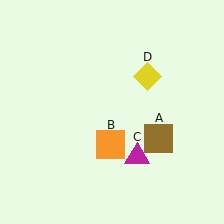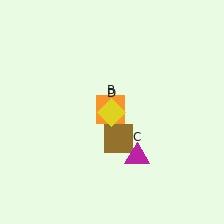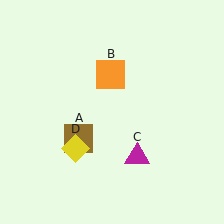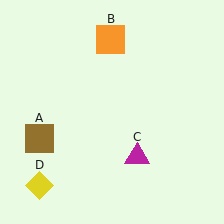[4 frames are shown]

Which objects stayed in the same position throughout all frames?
Magenta triangle (object C) remained stationary.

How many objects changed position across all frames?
3 objects changed position: brown square (object A), orange square (object B), yellow diamond (object D).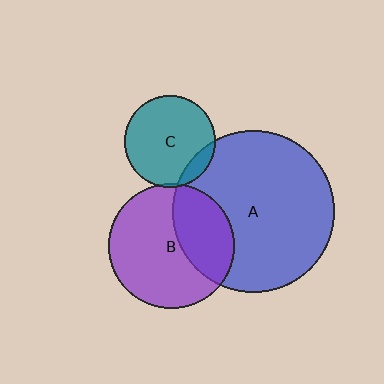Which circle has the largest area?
Circle A (blue).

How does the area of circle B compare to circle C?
Approximately 1.9 times.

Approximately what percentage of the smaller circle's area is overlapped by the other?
Approximately 5%.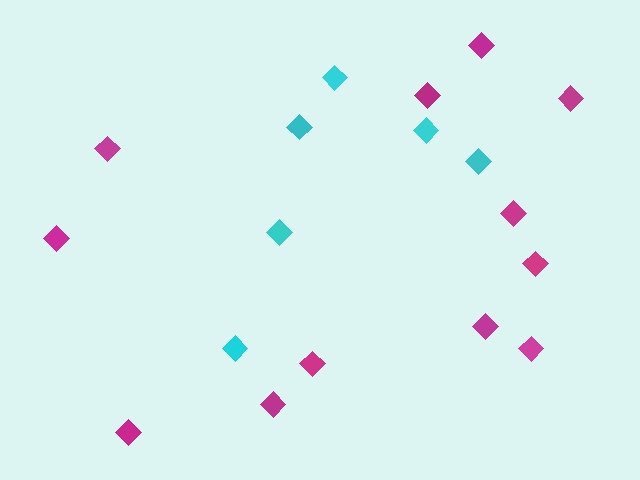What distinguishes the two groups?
There are 2 groups: one group of magenta diamonds (12) and one group of cyan diamonds (6).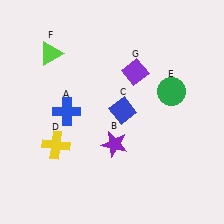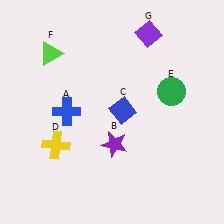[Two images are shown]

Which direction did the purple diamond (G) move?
The purple diamond (G) moved up.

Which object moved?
The purple diamond (G) moved up.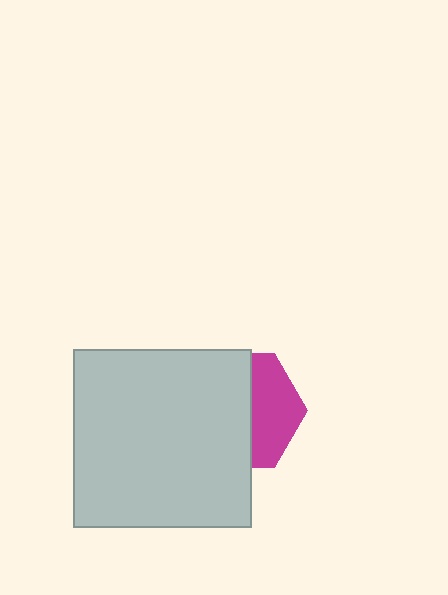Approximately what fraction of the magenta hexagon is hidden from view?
Roughly 60% of the magenta hexagon is hidden behind the light gray square.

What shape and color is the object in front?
The object in front is a light gray square.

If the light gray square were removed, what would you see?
You would see the complete magenta hexagon.